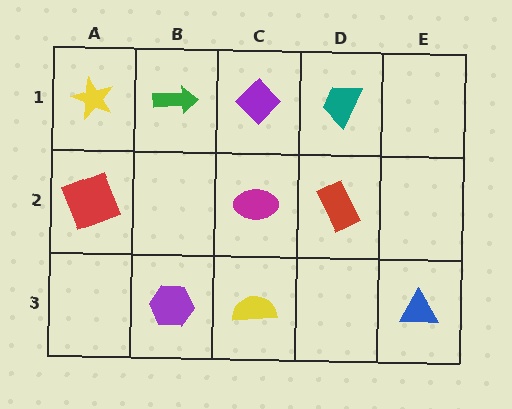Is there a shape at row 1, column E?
No, that cell is empty.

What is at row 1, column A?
A yellow star.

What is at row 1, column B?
A green arrow.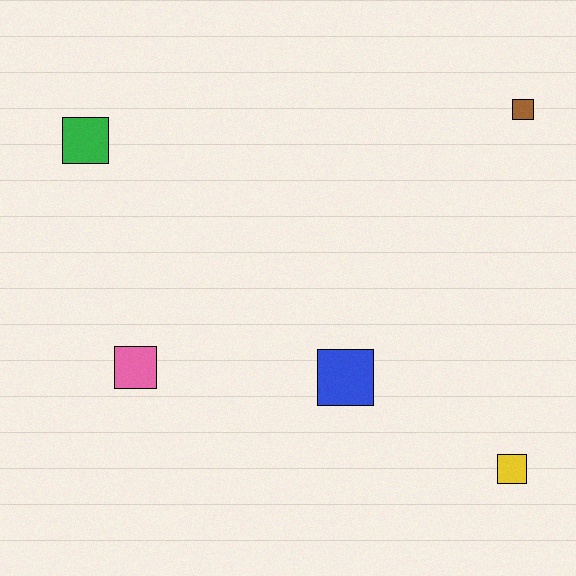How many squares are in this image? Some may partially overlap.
There are 5 squares.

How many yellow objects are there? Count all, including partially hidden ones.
There is 1 yellow object.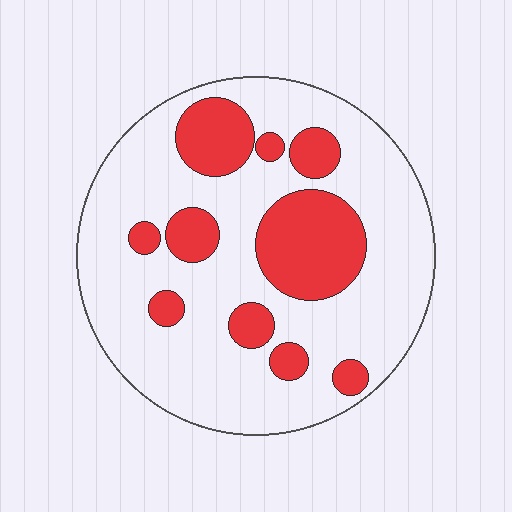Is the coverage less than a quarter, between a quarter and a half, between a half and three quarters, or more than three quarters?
Between a quarter and a half.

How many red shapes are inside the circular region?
10.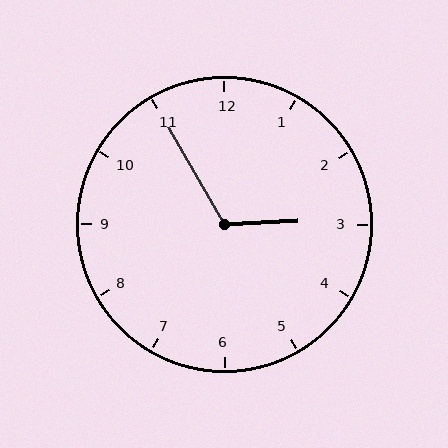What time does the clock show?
2:55.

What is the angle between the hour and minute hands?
Approximately 118 degrees.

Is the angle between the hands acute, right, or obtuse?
It is obtuse.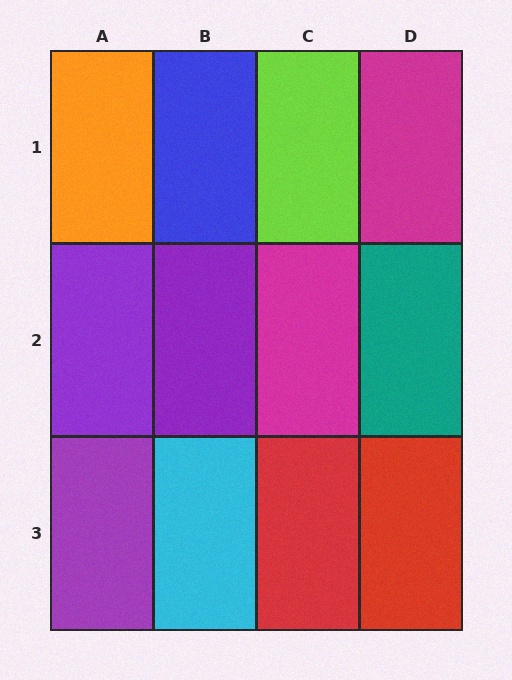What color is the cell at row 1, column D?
Magenta.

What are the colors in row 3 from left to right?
Purple, cyan, red, red.